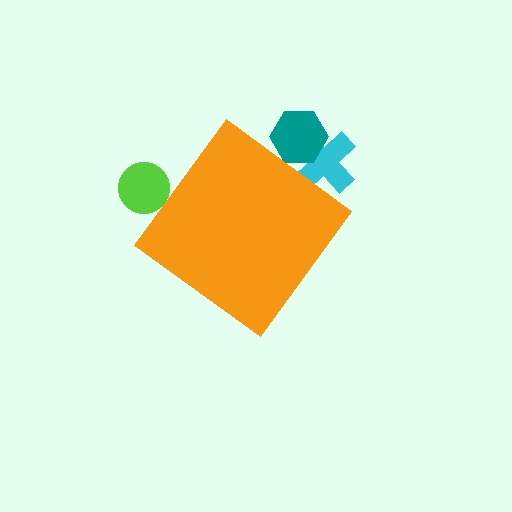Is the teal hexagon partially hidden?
Yes, the teal hexagon is partially hidden behind the orange diamond.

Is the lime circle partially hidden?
Yes, the lime circle is partially hidden behind the orange diamond.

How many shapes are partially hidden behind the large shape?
3 shapes are partially hidden.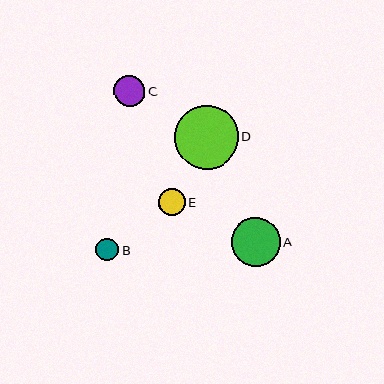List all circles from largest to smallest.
From largest to smallest: D, A, C, E, B.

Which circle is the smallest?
Circle B is the smallest with a size of approximately 23 pixels.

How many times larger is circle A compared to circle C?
Circle A is approximately 1.5 times the size of circle C.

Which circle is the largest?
Circle D is the largest with a size of approximately 64 pixels.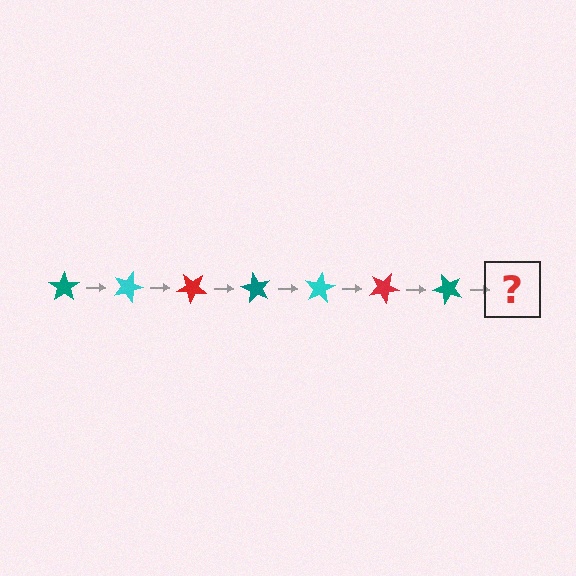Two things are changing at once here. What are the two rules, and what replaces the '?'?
The two rules are that it rotates 20 degrees each step and the color cycles through teal, cyan, and red. The '?' should be a cyan star, rotated 140 degrees from the start.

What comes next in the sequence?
The next element should be a cyan star, rotated 140 degrees from the start.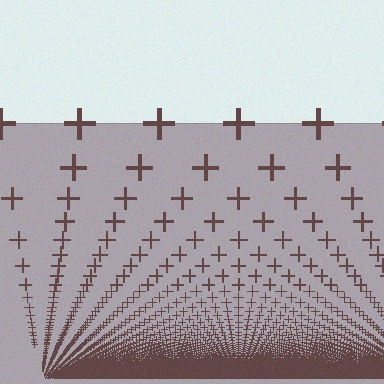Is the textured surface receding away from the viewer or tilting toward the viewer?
The surface appears to tilt toward the viewer. Texture elements get larger and sparser toward the top.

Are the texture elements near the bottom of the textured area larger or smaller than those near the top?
Smaller. The gradient is inverted — elements near the bottom are smaller and denser.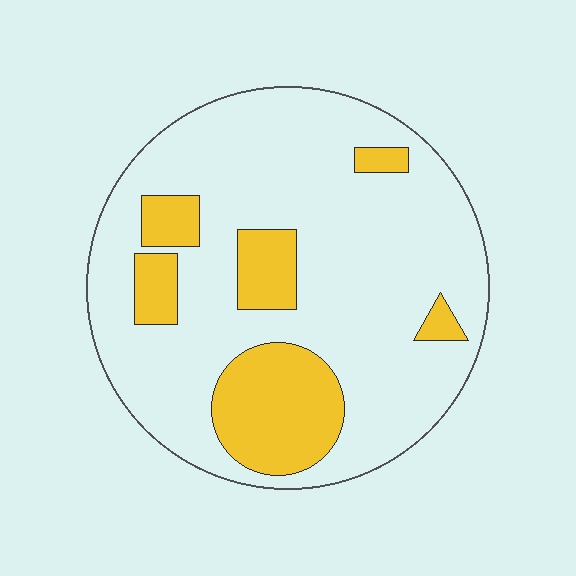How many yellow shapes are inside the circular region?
6.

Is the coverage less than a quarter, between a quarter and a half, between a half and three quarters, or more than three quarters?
Less than a quarter.